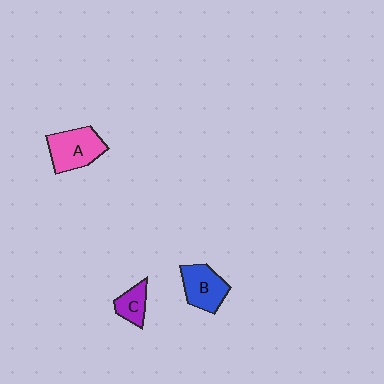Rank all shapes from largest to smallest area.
From largest to smallest: A (pink), B (blue), C (purple).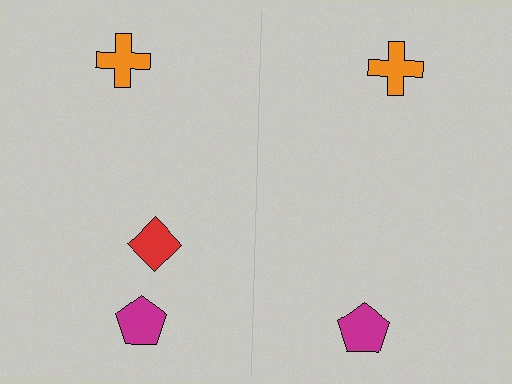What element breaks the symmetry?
A red diamond is missing from the right side.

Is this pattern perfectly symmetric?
No, the pattern is not perfectly symmetric. A red diamond is missing from the right side.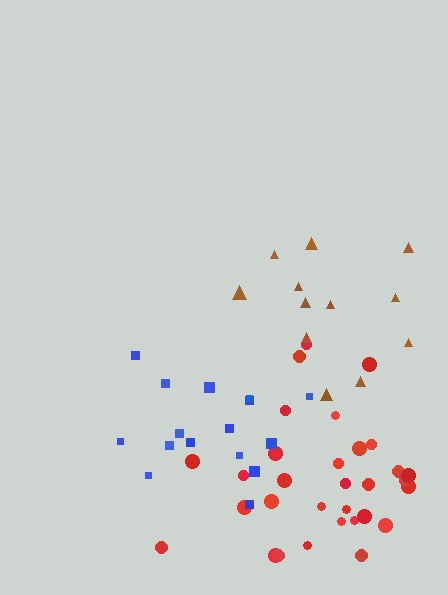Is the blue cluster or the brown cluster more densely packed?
Blue.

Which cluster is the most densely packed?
Blue.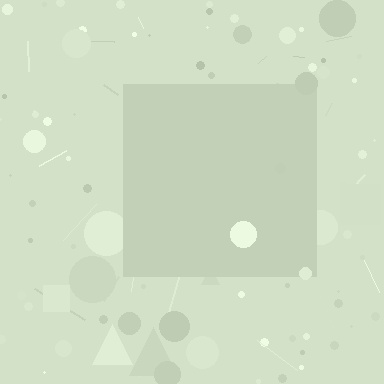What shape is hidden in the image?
A square is hidden in the image.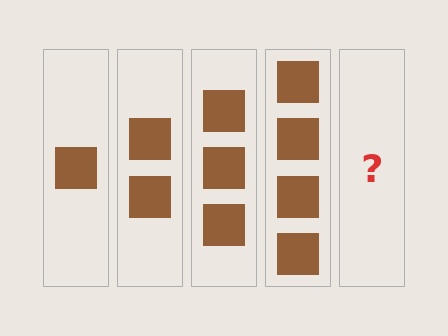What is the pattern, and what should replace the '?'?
The pattern is that each step adds one more square. The '?' should be 5 squares.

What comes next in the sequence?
The next element should be 5 squares.